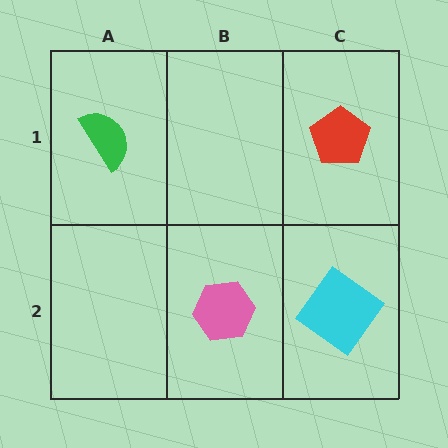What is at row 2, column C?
A cyan diamond.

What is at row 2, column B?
A pink hexagon.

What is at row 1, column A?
A green semicircle.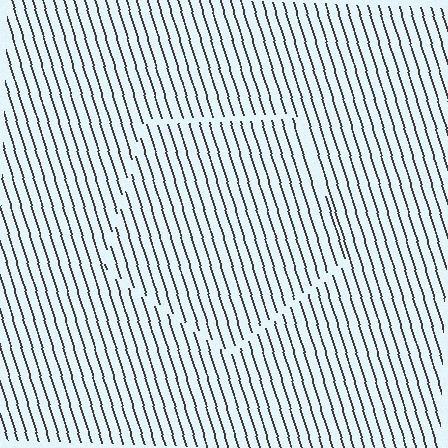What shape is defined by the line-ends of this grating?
An illusory pentagon. The interior of the shape contains the same grating, shifted by half a period — the contour is defined by the phase discontinuity where line-ends from the inner and outer gratings abut.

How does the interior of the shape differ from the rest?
The interior of the shape contains the same grating, shifted by half a period — the contour is defined by the phase discontinuity where line-ends from the inner and outer gratings abut.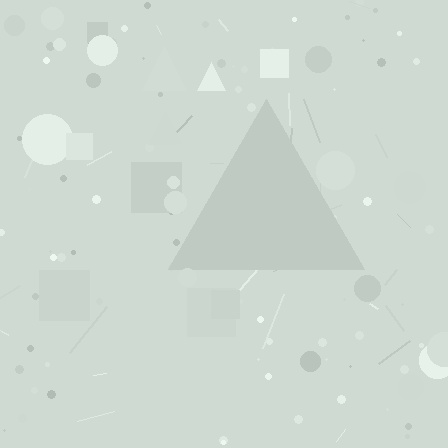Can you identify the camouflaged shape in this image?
The camouflaged shape is a triangle.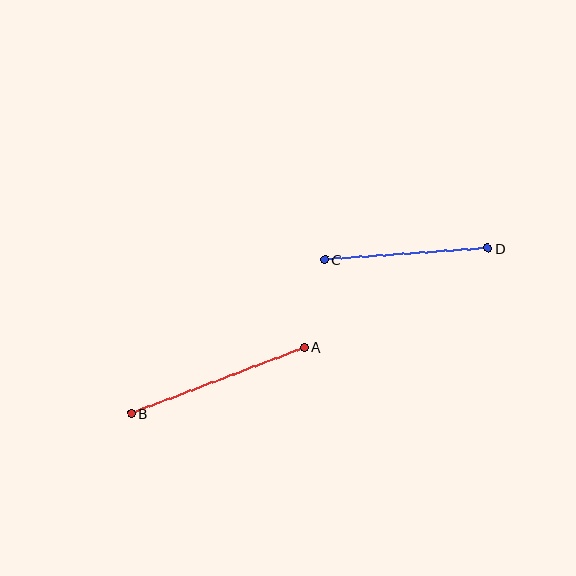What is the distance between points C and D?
The distance is approximately 164 pixels.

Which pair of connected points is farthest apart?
Points A and B are farthest apart.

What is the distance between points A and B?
The distance is approximately 186 pixels.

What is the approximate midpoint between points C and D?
The midpoint is at approximately (406, 254) pixels.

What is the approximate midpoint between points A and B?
The midpoint is at approximately (218, 380) pixels.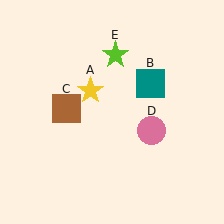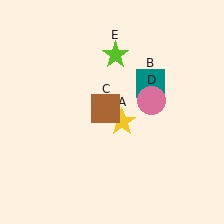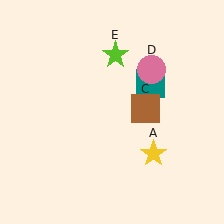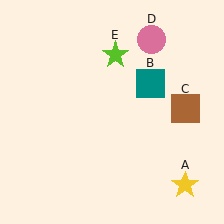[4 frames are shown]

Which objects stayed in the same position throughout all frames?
Teal square (object B) and lime star (object E) remained stationary.